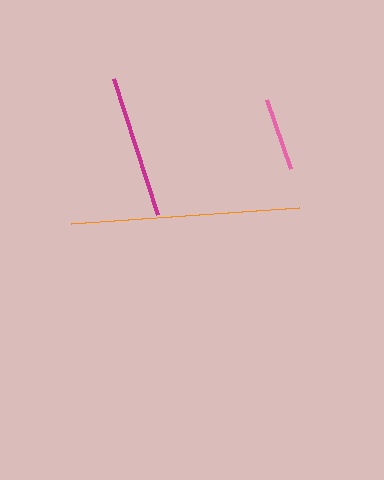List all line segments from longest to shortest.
From longest to shortest: orange, magenta, pink.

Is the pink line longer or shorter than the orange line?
The orange line is longer than the pink line.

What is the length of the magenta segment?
The magenta segment is approximately 143 pixels long.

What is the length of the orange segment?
The orange segment is approximately 229 pixels long.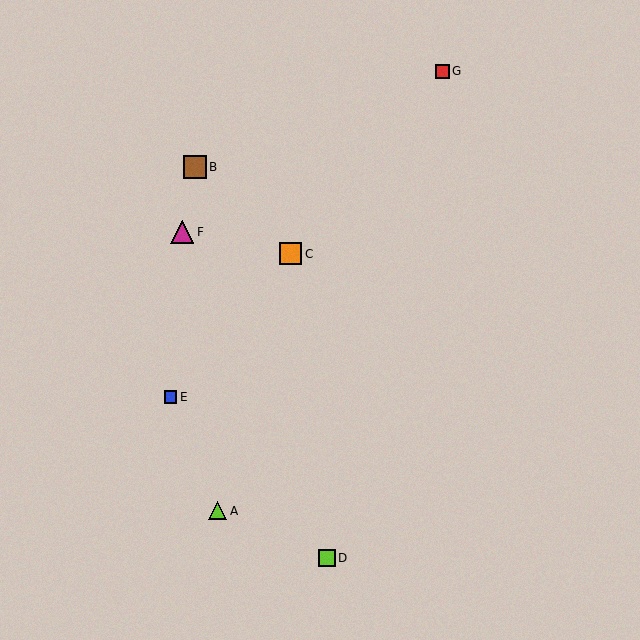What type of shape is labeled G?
Shape G is a red square.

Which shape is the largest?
The magenta triangle (labeled F) is the largest.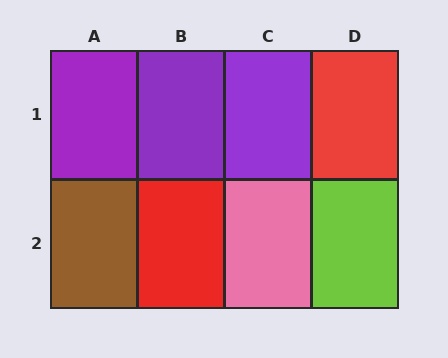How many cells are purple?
3 cells are purple.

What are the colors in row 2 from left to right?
Brown, red, pink, lime.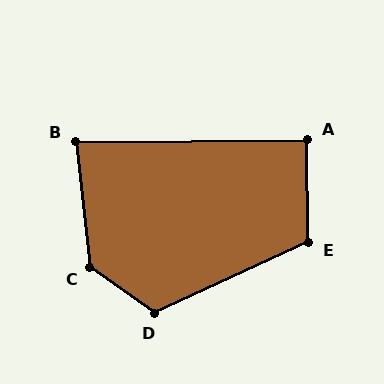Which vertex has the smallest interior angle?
B, at approximately 84 degrees.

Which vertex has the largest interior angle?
C, at approximately 132 degrees.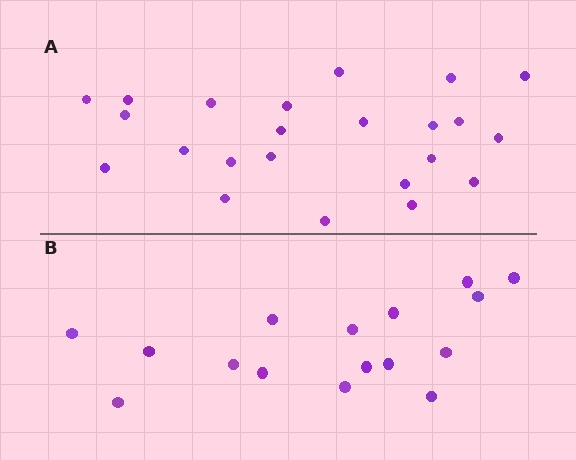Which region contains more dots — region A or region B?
Region A (the top region) has more dots.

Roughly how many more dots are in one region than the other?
Region A has roughly 8 or so more dots than region B.